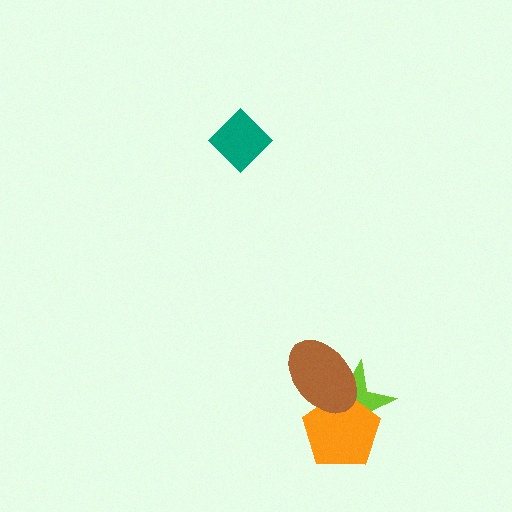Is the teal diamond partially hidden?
No, no other shape covers it.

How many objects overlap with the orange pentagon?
2 objects overlap with the orange pentagon.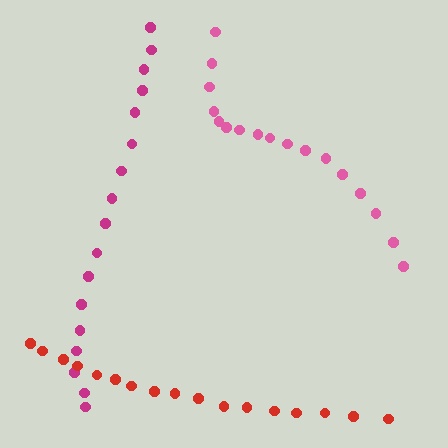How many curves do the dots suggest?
There are 3 distinct paths.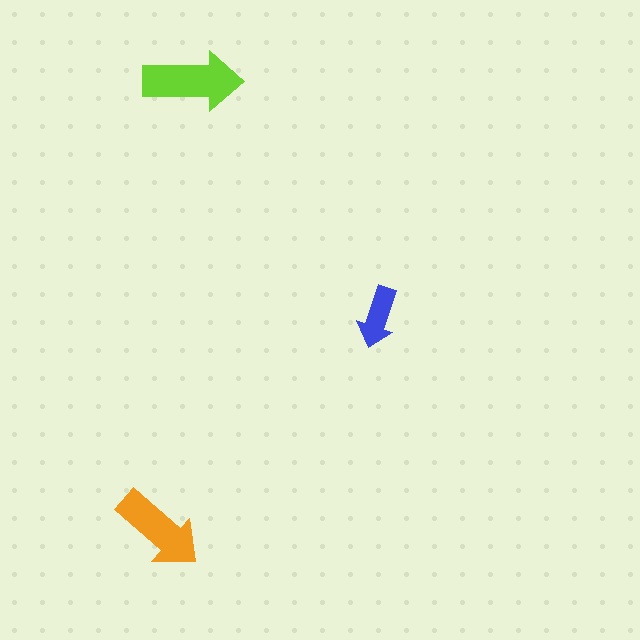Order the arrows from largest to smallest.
the lime one, the orange one, the blue one.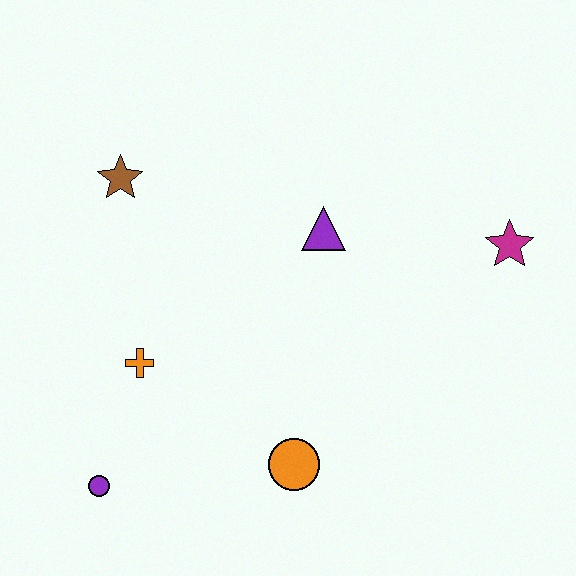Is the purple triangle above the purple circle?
Yes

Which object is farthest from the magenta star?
The purple circle is farthest from the magenta star.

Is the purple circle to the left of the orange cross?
Yes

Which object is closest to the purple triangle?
The magenta star is closest to the purple triangle.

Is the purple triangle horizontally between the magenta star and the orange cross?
Yes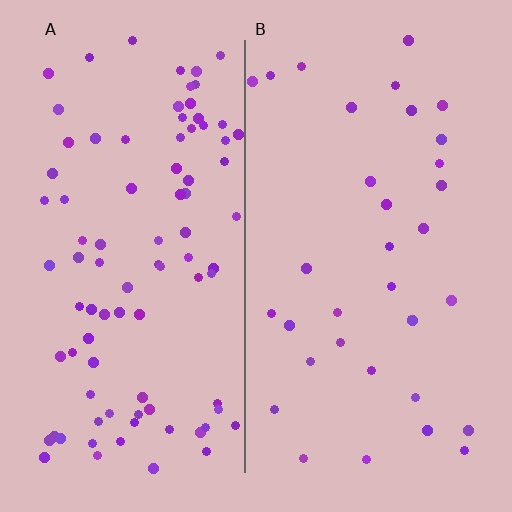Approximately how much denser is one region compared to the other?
Approximately 2.6× — region A over region B.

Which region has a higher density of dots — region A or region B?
A (the left).